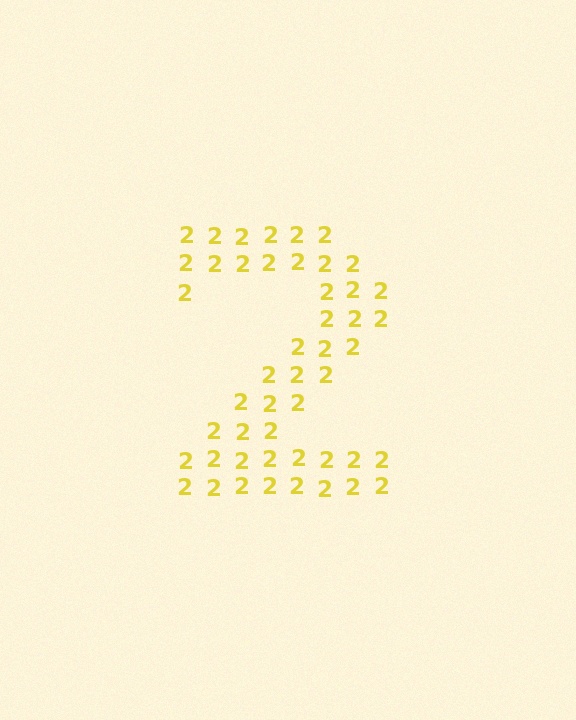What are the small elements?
The small elements are digit 2's.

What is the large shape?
The large shape is the digit 2.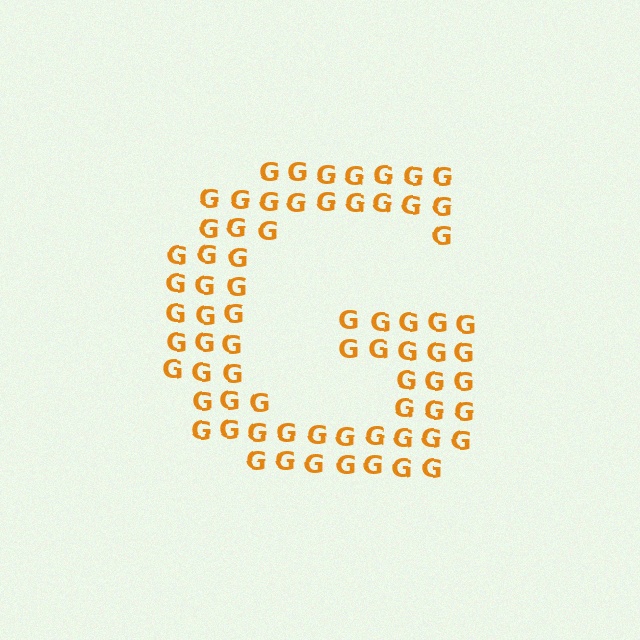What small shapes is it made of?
It is made of small letter G's.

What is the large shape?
The large shape is the letter G.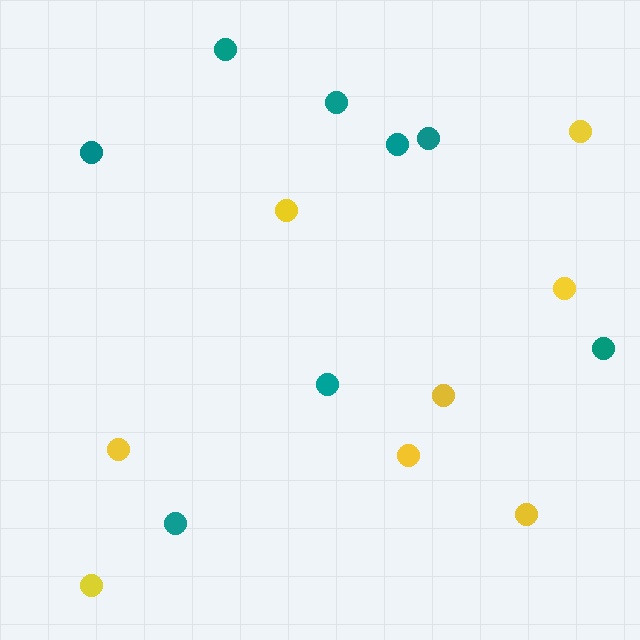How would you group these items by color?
There are 2 groups: one group of teal circles (8) and one group of yellow circles (8).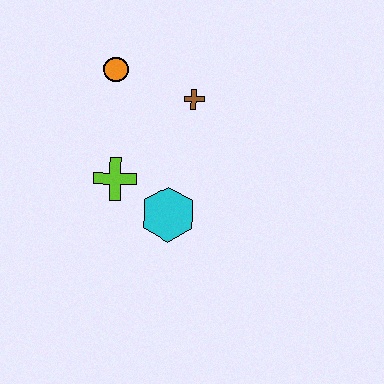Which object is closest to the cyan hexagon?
The lime cross is closest to the cyan hexagon.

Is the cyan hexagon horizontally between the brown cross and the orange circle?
Yes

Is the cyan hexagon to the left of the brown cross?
Yes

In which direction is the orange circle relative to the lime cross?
The orange circle is above the lime cross.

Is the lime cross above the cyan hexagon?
Yes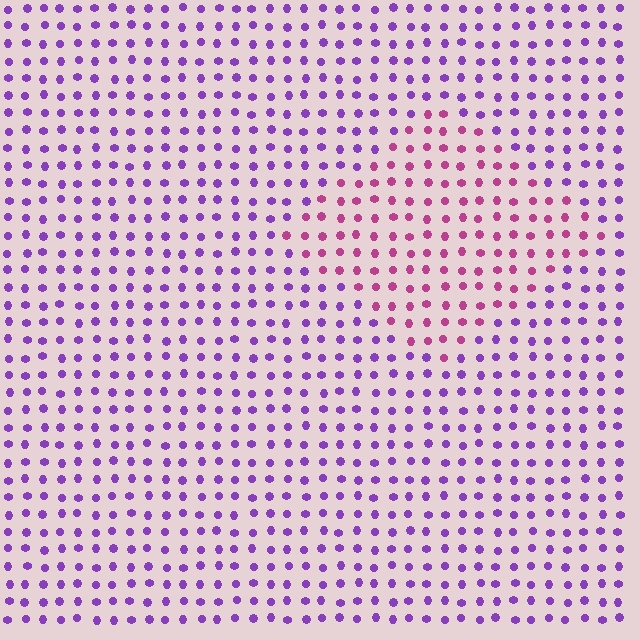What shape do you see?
I see a diamond.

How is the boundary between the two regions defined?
The boundary is defined purely by a slight shift in hue (about 45 degrees). Spacing, size, and orientation are identical on both sides.